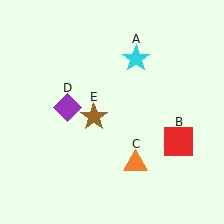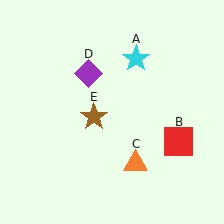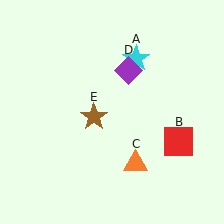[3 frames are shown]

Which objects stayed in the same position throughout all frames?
Cyan star (object A) and red square (object B) and orange triangle (object C) and brown star (object E) remained stationary.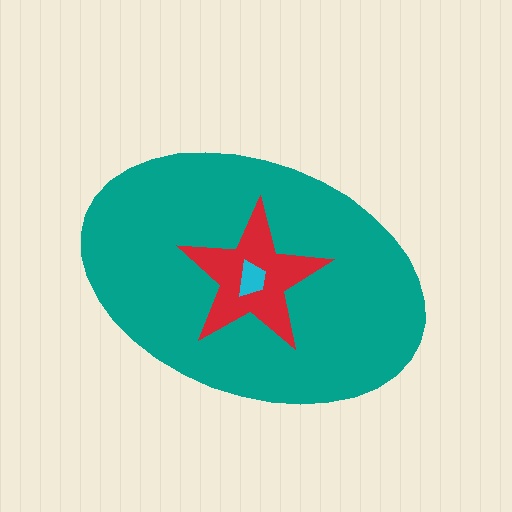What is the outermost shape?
The teal ellipse.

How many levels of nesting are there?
3.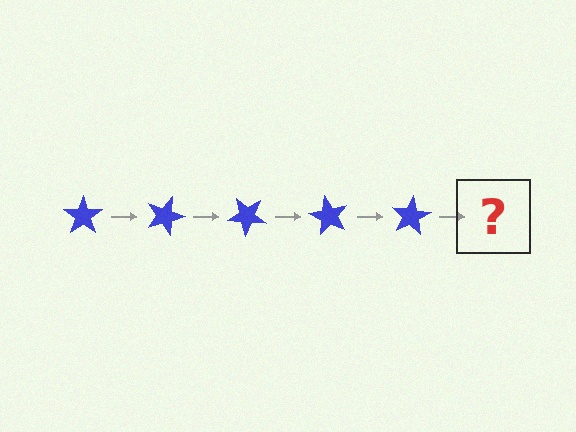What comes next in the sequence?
The next element should be a blue star rotated 100 degrees.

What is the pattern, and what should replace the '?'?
The pattern is that the star rotates 20 degrees each step. The '?' should be a blue star rotated 100 degrees.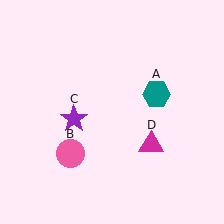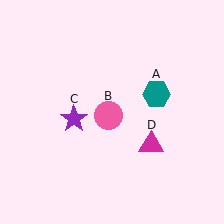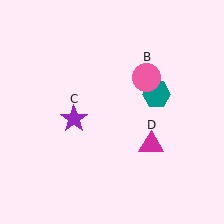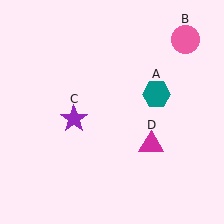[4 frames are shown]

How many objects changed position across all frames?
1 object changed position: pink circle (object B).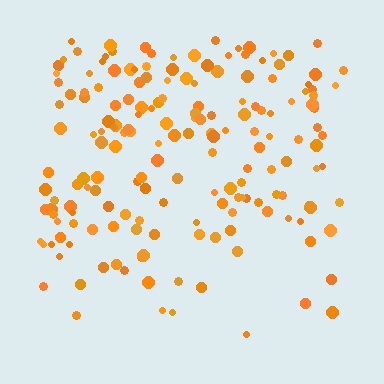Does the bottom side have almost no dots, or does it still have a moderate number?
Still a moderate number, just noticeably fewer than the top.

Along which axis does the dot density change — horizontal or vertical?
Vertical.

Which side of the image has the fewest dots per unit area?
The bottom.